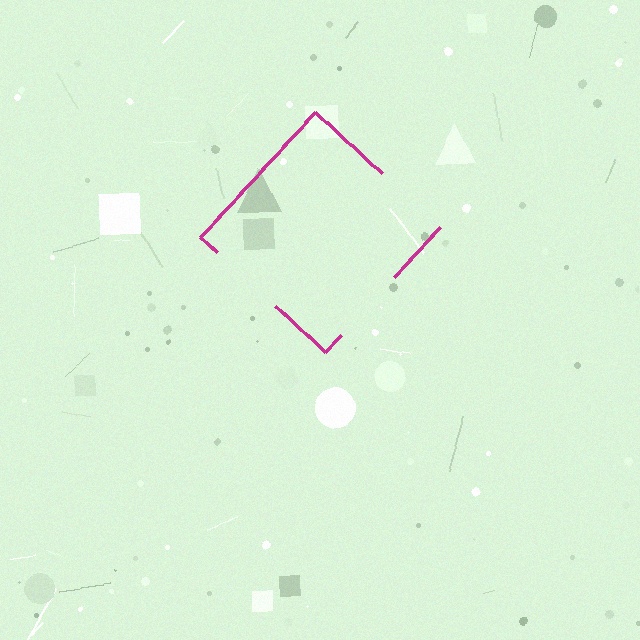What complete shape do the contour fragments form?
The contour fragments form a diamond.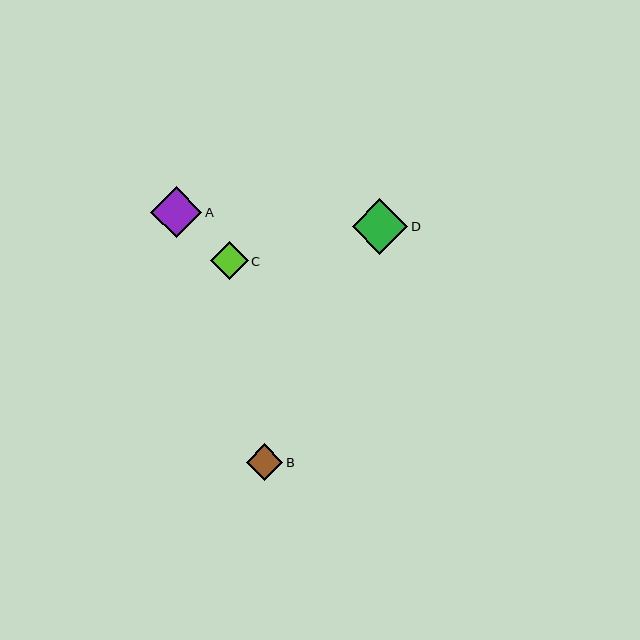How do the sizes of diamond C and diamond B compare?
Diamond C and diamond B are approximately the same size.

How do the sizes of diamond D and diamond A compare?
Diamond D and diamond A are approximately the same size.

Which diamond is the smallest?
Diamond B is the smallest with a size of approximately 37 pixels.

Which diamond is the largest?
Diamond D is the largest with a size of approximately 56 pixels.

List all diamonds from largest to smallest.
From largest to smallest: D, A, C, B.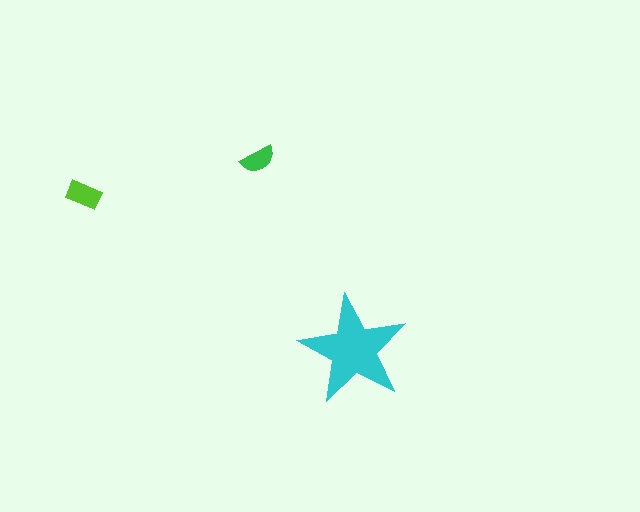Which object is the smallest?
The green semicircle.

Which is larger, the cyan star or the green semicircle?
The cyan star.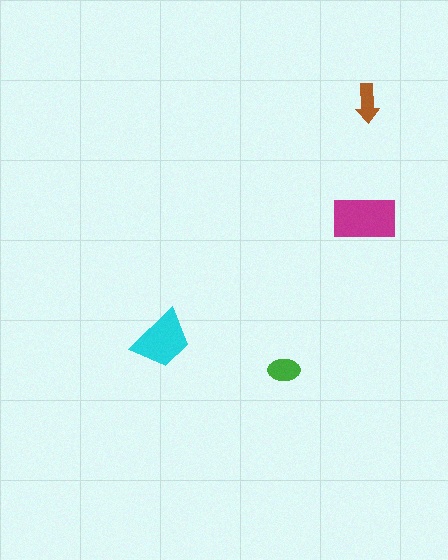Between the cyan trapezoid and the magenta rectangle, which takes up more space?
The magenta rectangle.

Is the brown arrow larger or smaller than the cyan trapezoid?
Smaller.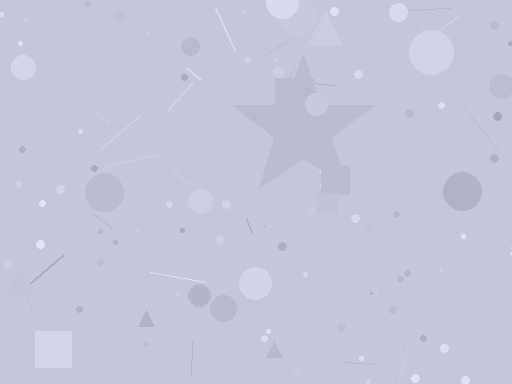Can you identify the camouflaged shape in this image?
The camouflaged shape is a star.